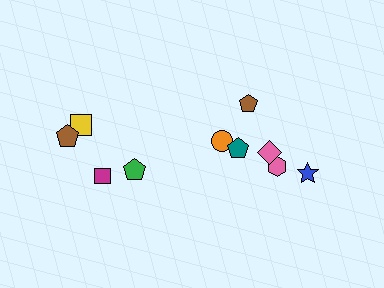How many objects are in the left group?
There are 4 objects.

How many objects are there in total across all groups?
There are 10 objects.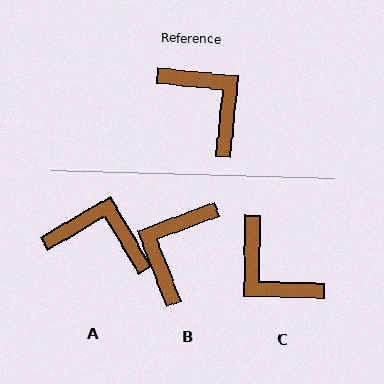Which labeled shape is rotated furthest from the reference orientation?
C, about 175 degrees away.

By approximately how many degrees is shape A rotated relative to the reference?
Approximately 36 degrees counter-clockwise.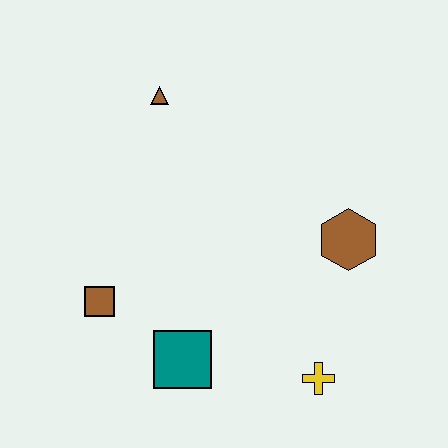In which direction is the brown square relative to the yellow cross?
The brown square is to the left of the yellow cross.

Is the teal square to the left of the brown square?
No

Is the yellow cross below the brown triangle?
Yes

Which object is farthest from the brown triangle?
The yellow cross is farthest from the brown triangle.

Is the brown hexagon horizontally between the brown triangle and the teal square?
No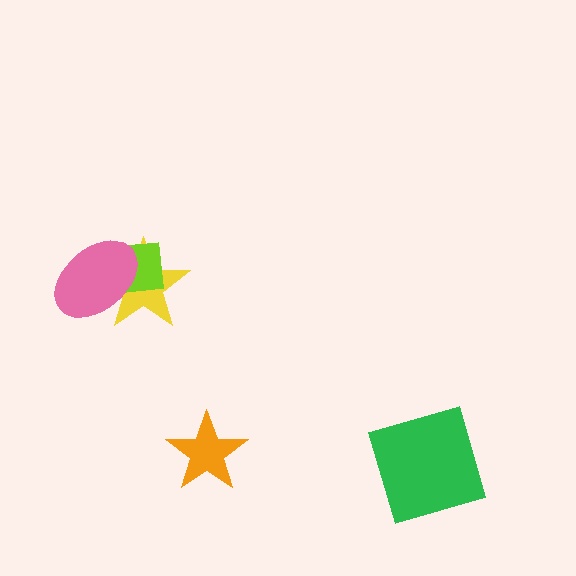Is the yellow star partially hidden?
Yes, it is partially covered by another shape.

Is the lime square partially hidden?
Yes, it is partially covered by another shape.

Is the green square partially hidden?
No, no other shape covers it.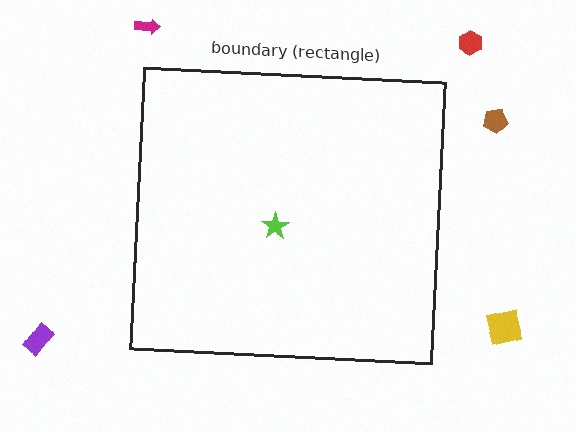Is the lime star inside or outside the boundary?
Inside.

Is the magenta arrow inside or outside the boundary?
Outside.